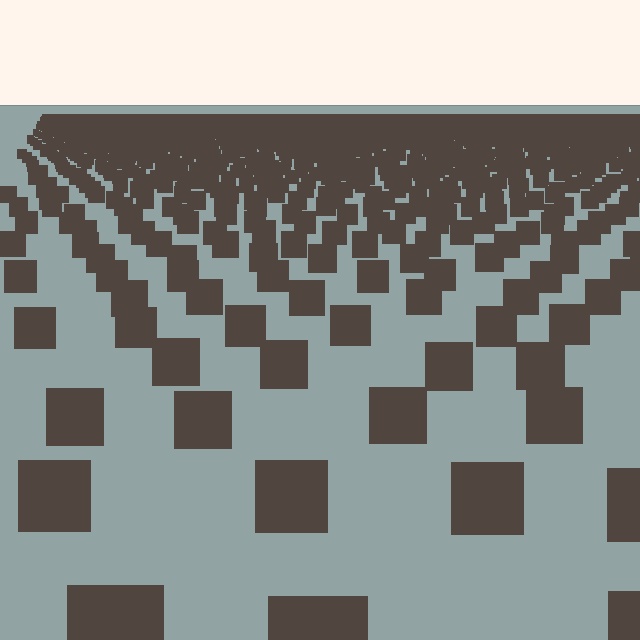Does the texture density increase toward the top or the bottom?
Density increases toward the top.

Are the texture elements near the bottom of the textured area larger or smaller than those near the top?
Larger. Near the bottom, elements are closer to the viewer and appear at a bigger on-screen size.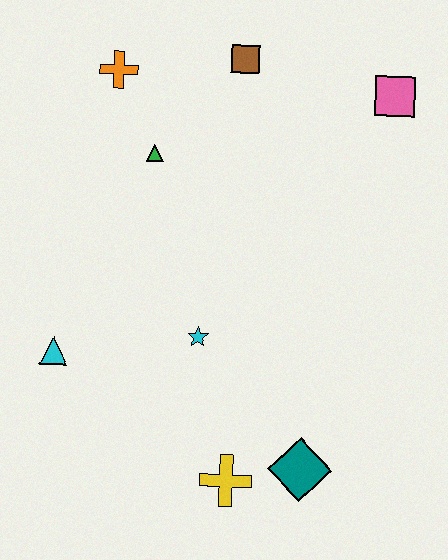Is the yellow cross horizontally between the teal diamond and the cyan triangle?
Yes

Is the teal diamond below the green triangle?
Yes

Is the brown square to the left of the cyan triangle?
No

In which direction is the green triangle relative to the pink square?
The green triangle is to the left of the pink square.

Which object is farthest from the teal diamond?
The orange cross is farthest from the teal diamond.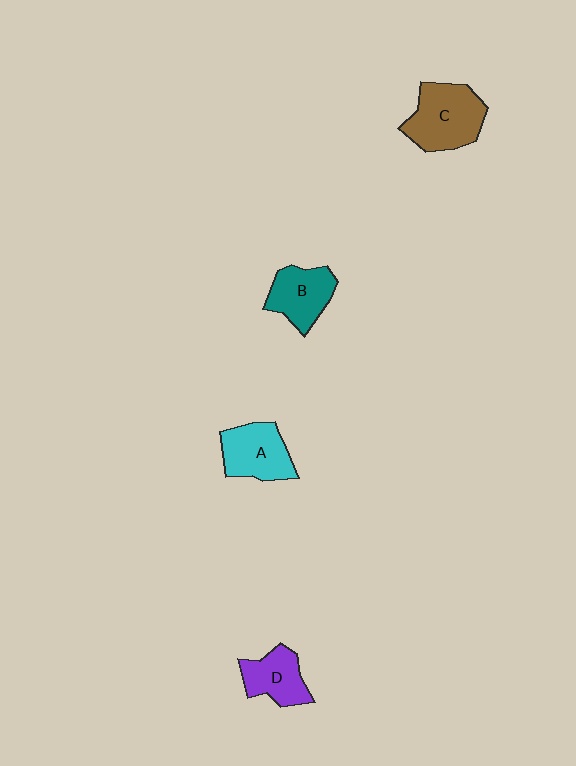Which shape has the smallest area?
Shape D (purple).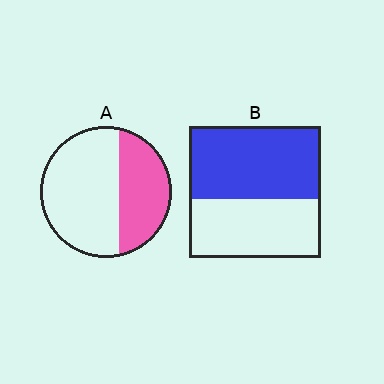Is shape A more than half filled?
No.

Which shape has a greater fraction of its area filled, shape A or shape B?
Shape B.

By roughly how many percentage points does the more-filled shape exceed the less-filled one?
By roughly 20 percentage points (B over A).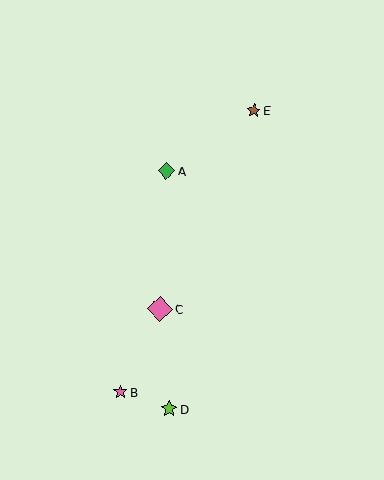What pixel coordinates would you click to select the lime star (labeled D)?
Click at (169, 409) to select the lime star D.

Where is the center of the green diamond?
The center of the green diamond is at (166, 171).